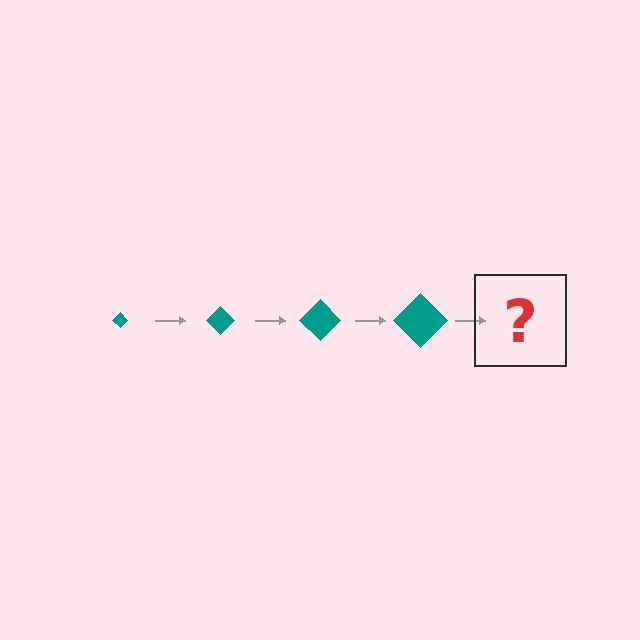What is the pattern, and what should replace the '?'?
The pattern is that the diamond gets progressively larger each step. The '?' should be a teal diamond, larger than the previous one.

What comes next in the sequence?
The next element should be a teal diamond, larger than the previous one.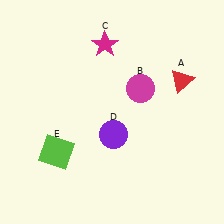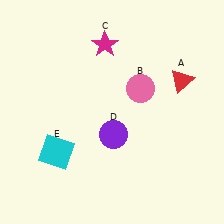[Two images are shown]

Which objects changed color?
B changed from magenta to pink. E changed from lime to cyan.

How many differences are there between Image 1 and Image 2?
There are 2 differences between the two images.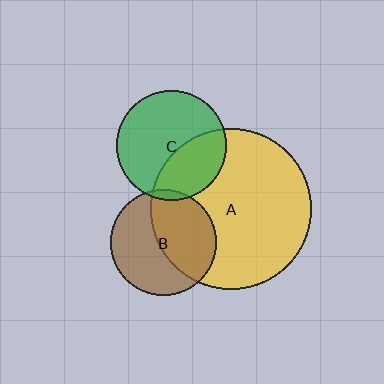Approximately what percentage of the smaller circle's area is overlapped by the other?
Approximately 5%.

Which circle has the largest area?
Circle A (yellow).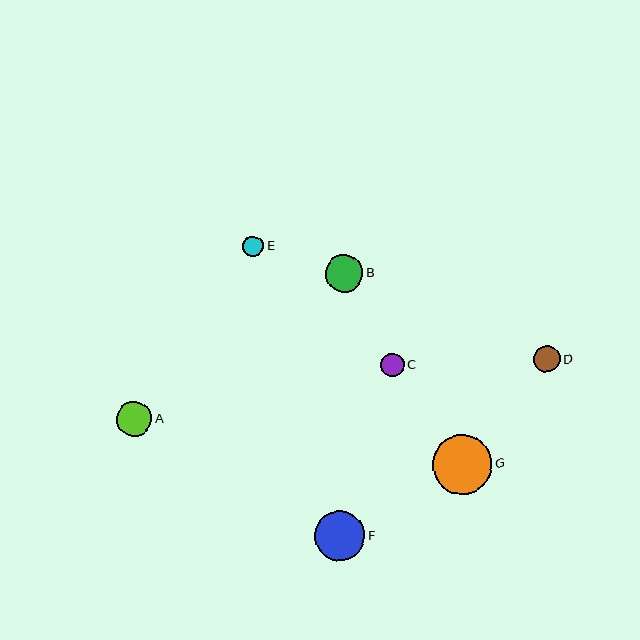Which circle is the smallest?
Circle E is the smallest with a size of approximately 21 pixels.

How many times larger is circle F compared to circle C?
Circle F is approximately 2.2 times the size of circle C.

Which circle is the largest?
Circle G is the largest with a size of approximately 60 pixels.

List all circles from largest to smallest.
From largest to smallest: G, F, B, A, D, C, E.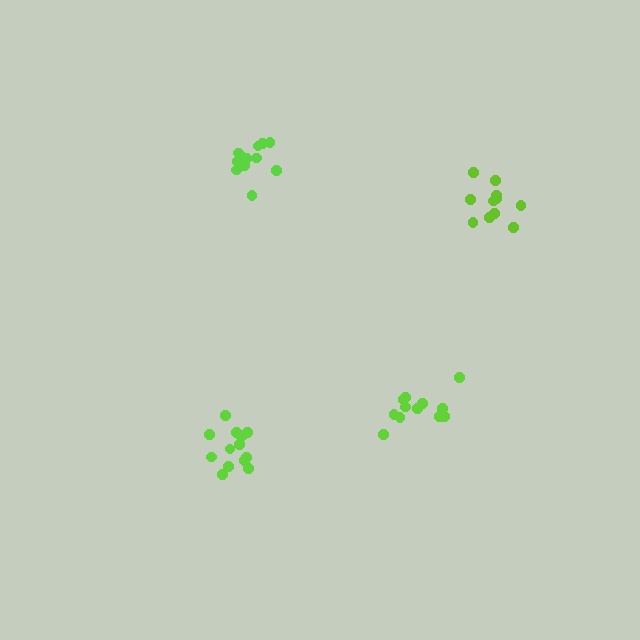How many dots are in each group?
Group 1: 11 dots, Group 2: 13 dots, Group 3: 12 dots, Group 4: 12 dots (48 total).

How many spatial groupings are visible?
There are 4 spatial groupings.